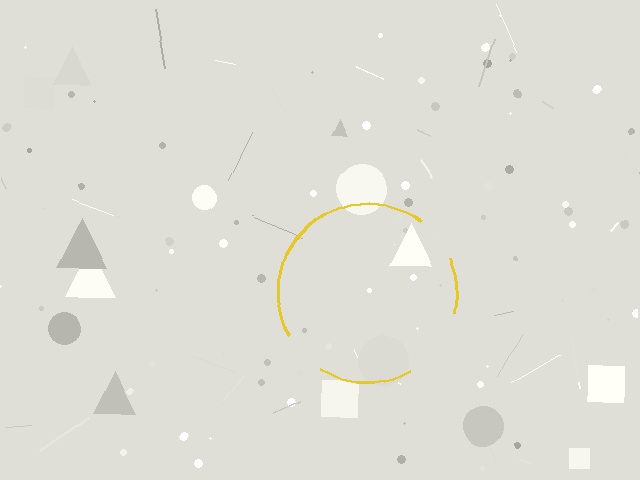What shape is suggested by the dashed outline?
The dashed outline suggests a circle.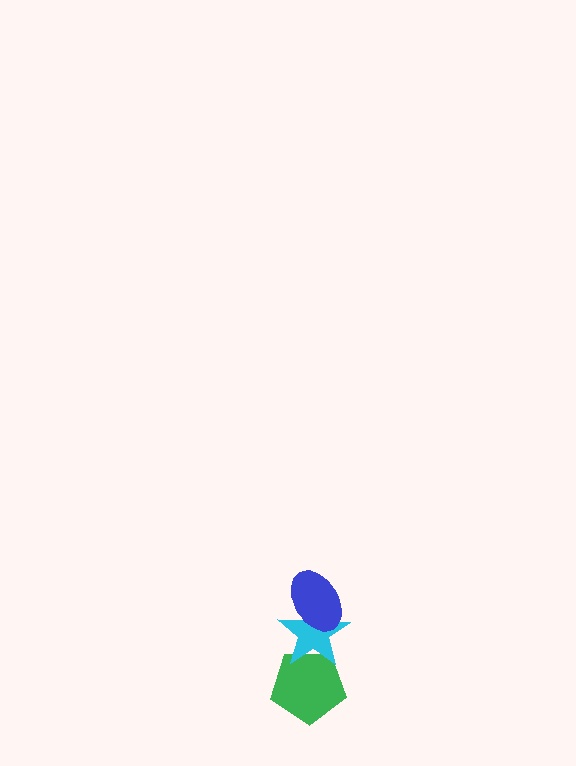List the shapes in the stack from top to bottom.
From top to bottom: the blue ellipse, the cyan star, the green pentagon.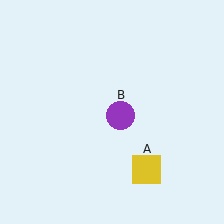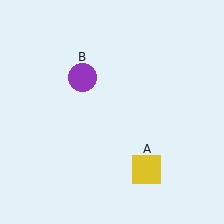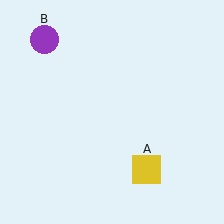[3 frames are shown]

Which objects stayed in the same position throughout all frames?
Yellow square (object A) remained stationary.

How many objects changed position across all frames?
1 object changed position: purple circle (object B).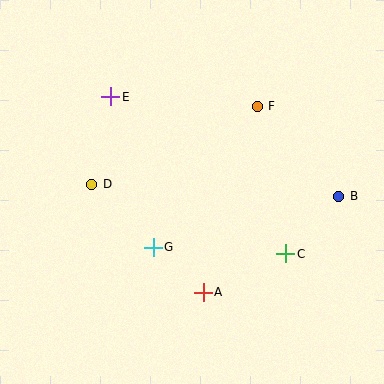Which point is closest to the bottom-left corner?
Point G is closest to the bottom-left corner.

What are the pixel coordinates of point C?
Point C is at (286, 254).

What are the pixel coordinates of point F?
Point F is at (257, 106).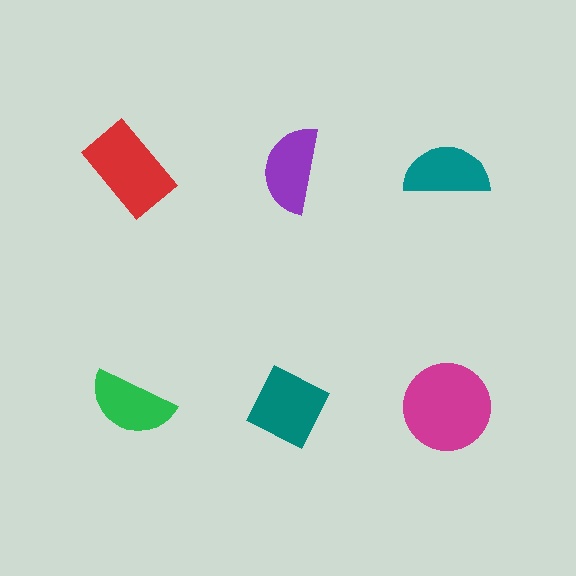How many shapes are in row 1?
3 shapes.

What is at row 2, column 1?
A green semicircle.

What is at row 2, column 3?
A magenta circle.